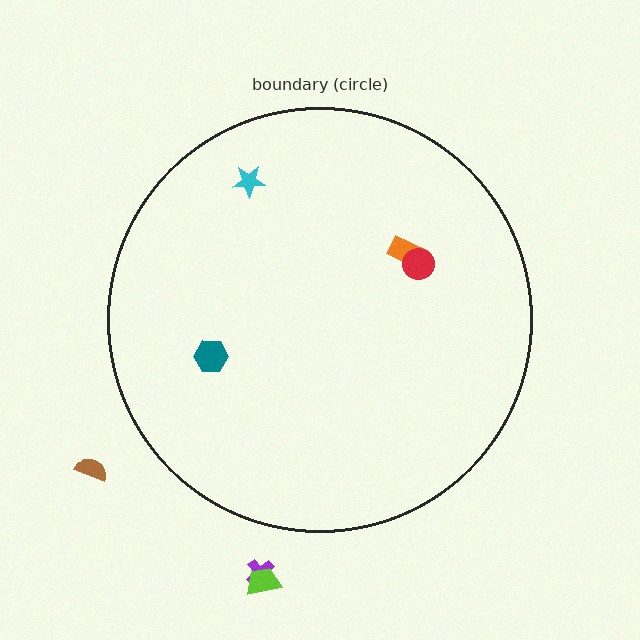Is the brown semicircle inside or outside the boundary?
Outside.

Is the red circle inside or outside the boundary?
Inside.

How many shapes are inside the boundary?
4 inside, 3 outside.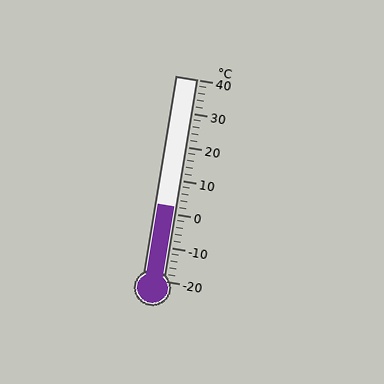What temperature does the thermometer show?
The thermometer shows approximately 2°C.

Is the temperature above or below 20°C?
The temperature is below 20°C.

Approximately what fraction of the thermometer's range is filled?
The thermometer is filled to approximately 35% of its range.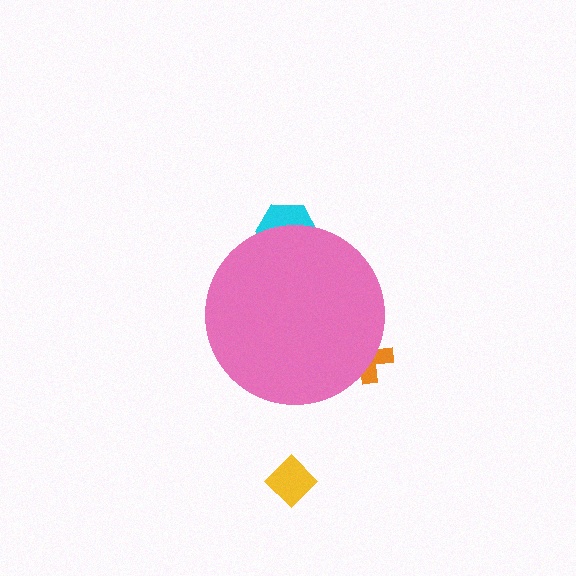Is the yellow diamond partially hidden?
No, the yellow diamond is fully visible.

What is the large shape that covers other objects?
A pink circle.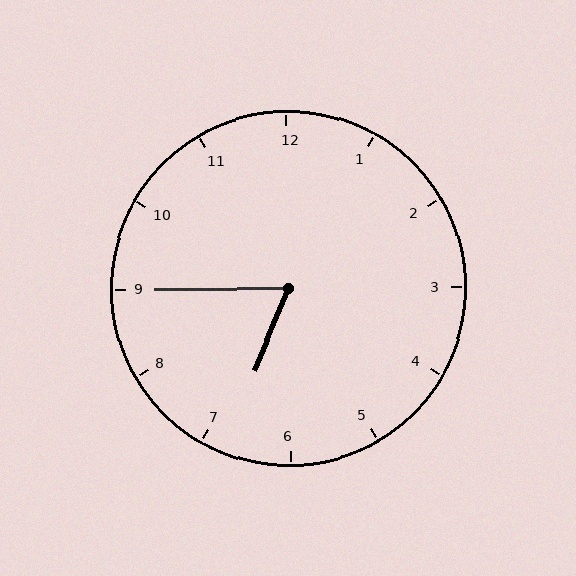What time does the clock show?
6:45.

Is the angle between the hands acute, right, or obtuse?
It is acute.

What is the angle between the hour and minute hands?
Approximately 68 degrees.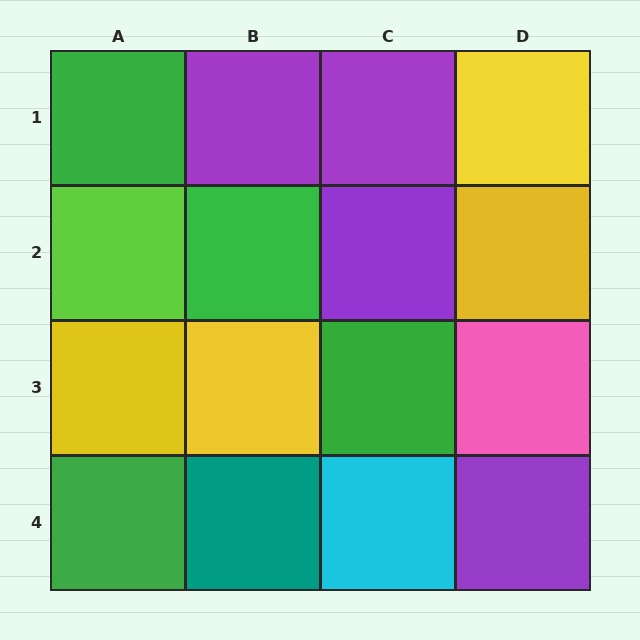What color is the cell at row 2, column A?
Lime.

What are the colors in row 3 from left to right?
Yellow, yellow, green, pink.